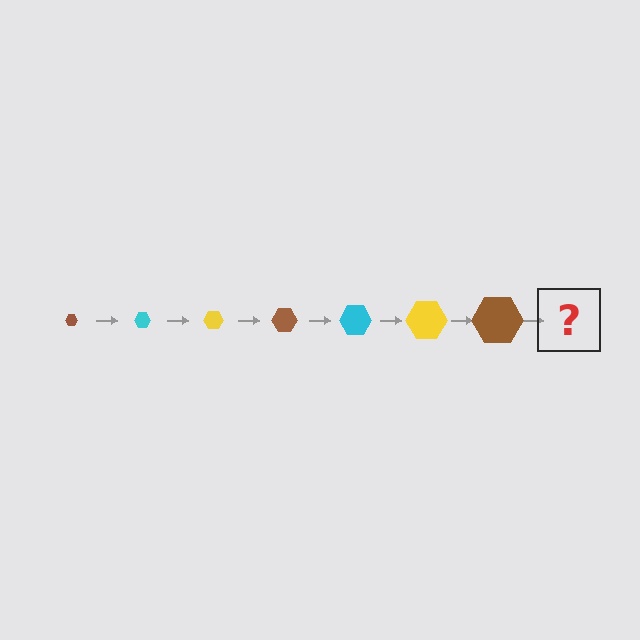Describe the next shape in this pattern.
It should be a cyan hexagon, larger than the previous one.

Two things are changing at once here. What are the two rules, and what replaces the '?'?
The two rules are that the hexagon grows larger each step and the color cycles through brown, cyan, and yellow. The '?' should be a cyan hexagon, larger than the previous one.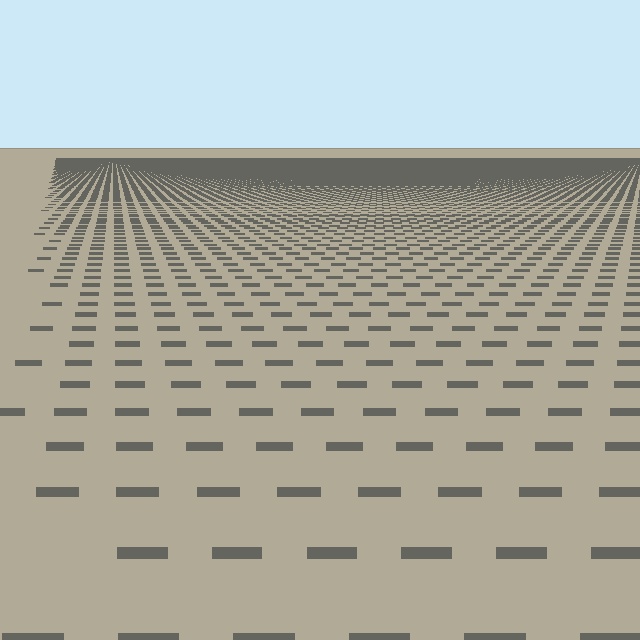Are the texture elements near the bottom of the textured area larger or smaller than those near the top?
Larger. Near the bottom, elements are closer to the viewer and appear at a bigger on-screen size.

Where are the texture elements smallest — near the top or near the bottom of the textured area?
Near the top.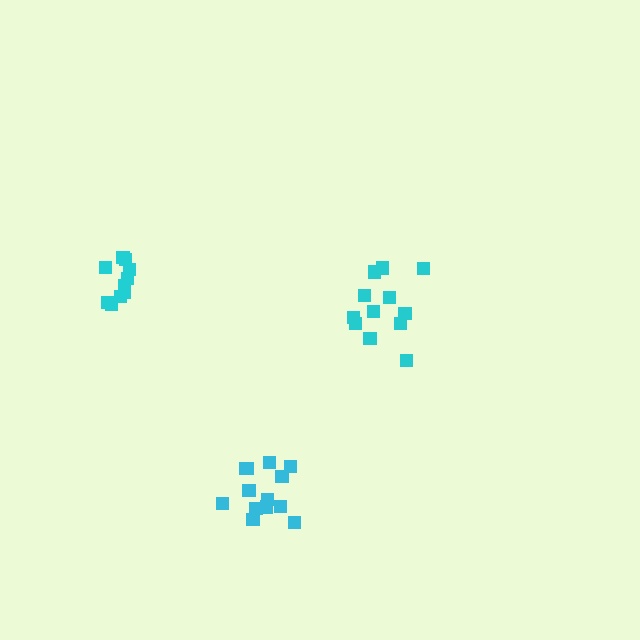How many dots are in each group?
Group 1: 10 dots, Group 2: 12 dots, Group 3: 13 dots (35 total).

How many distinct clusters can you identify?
There are 3 distinct clusters.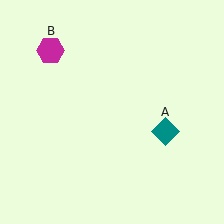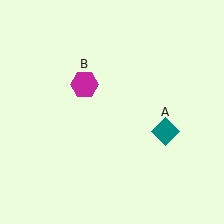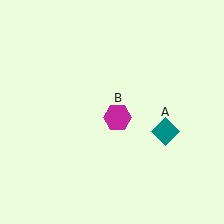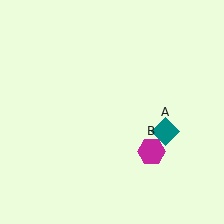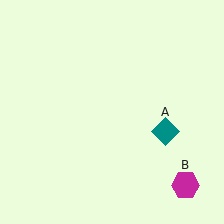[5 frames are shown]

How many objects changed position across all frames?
1 object changed position: magenta hexagon (object B).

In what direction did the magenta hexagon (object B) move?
The magenta hexagon (object B) moved down and to the right.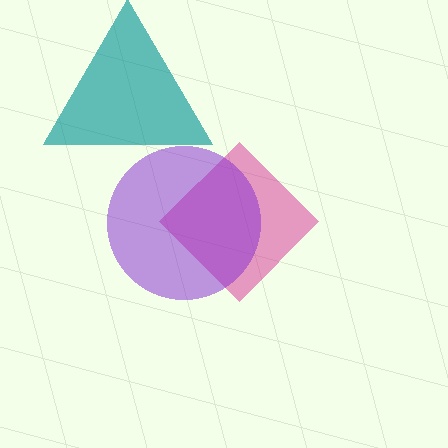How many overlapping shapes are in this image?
There are 3 overlapping shapes in the image.